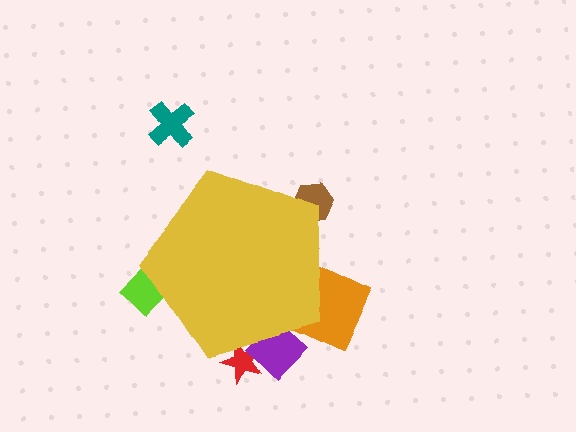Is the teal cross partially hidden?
No, the teal cross is fully visible.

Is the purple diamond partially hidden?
Yes, the purple diamond is partially hidden behind the yellow pentagon.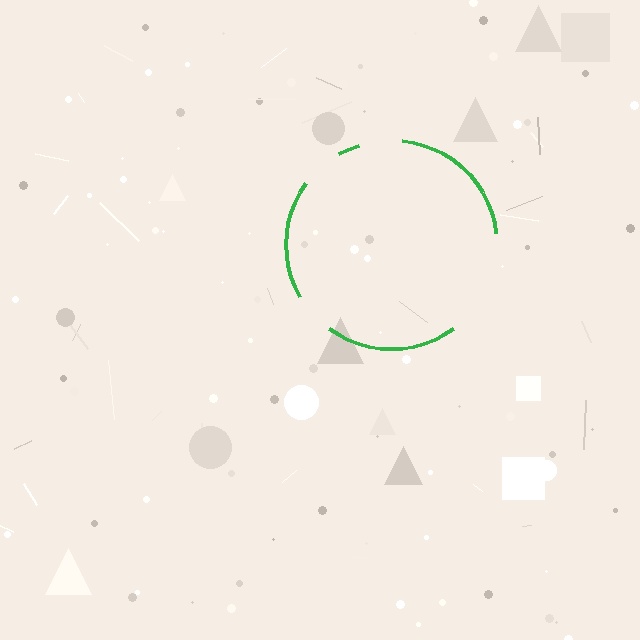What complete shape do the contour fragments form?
The contour fragments form a circle.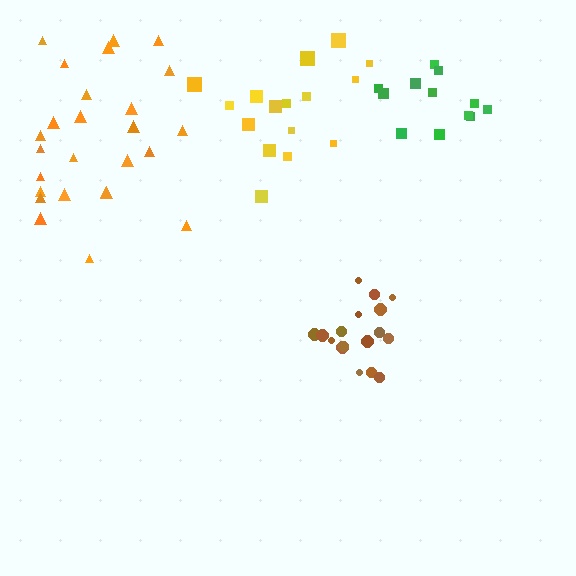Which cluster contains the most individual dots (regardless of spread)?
Orange (26).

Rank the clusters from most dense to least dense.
brown, green, orange, yellow.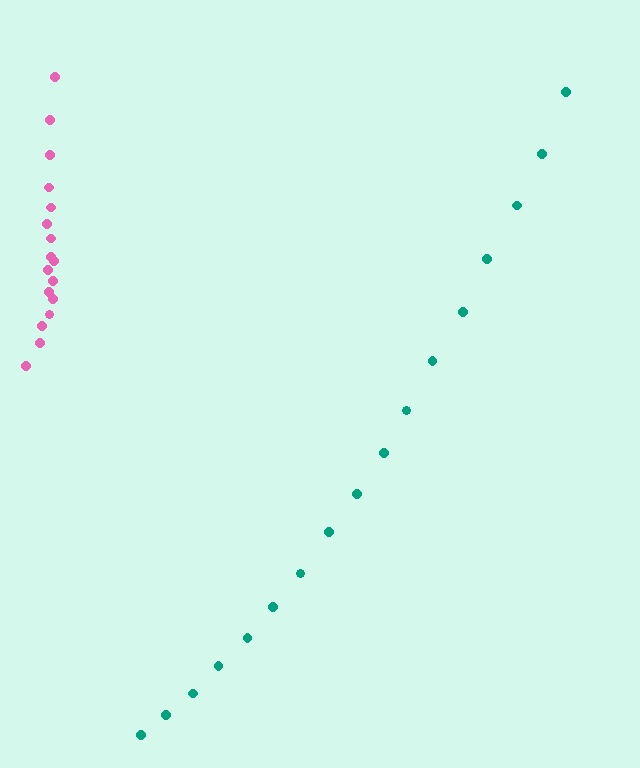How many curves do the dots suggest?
There are 2 distinct paths.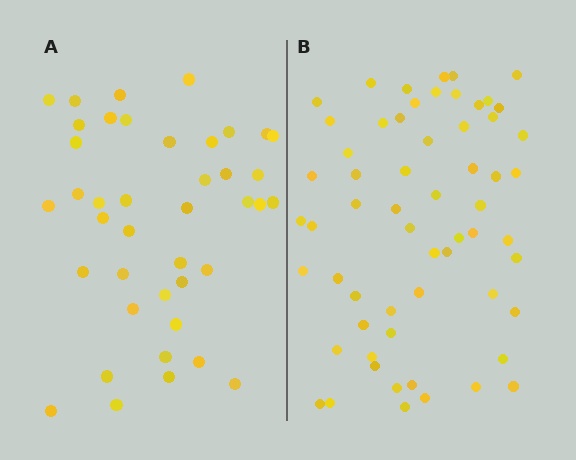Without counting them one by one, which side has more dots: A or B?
Region B (the right region) has more dots.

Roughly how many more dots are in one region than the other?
Region B has approximately 20 more dots than region A.